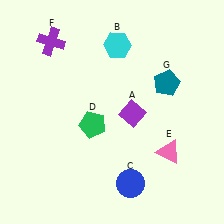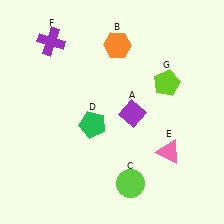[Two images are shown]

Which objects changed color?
B changed from cyan to orange. C changed from blue to lime. G changed from teal to lime.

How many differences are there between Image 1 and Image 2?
There are 3 differences between the two images.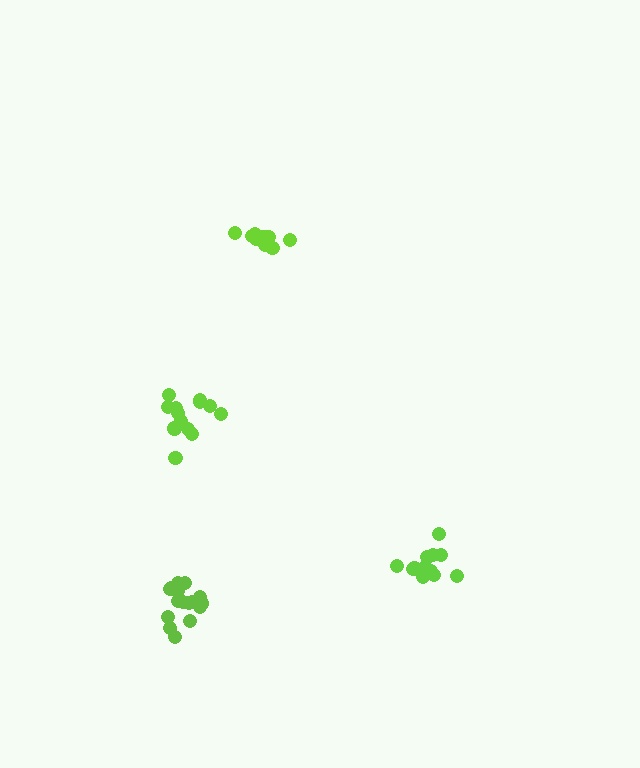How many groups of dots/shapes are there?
There are 4 groups.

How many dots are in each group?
Group 1: 13 dots, Group 2: 16 dots, Group 3: 13 dots, Group 4: 10 dots (52 total).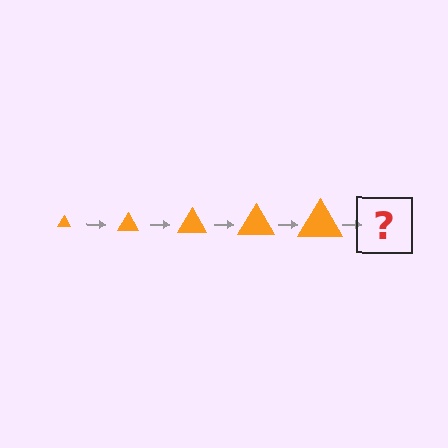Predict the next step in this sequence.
The next step is an orange triangle, larger than the previous one.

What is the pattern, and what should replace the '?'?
The pattern is that the triangle gets progressively larger each step. The '?' should be an orange triangle, larger than the previous one.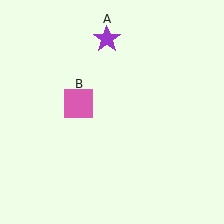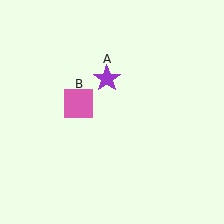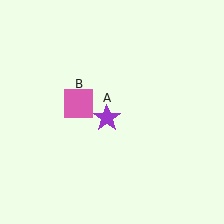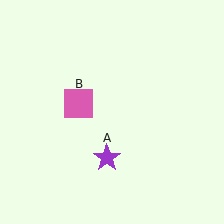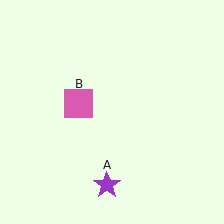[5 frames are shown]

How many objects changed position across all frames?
1 object changed position: purple star (object A).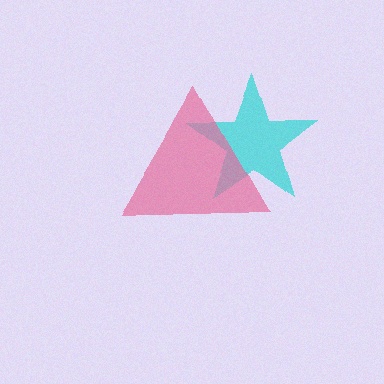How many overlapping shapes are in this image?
There are 2 overlapping shapes in the image.